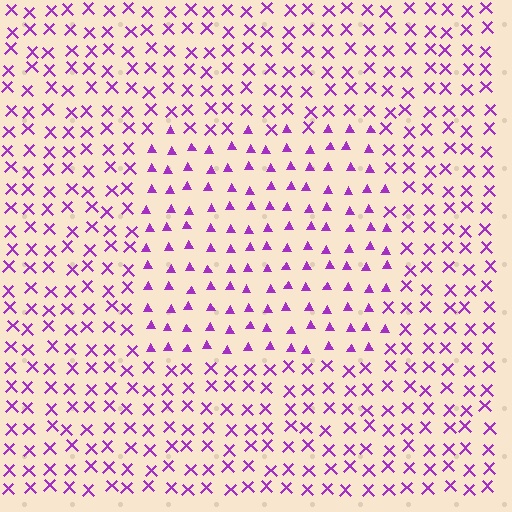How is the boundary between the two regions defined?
The boundary is defined by a change in element shape: triangles inside vs. X marks outside. All elements share the same color and spacing.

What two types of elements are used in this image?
The image uses triangles inside the rectangle region and X marks outside it.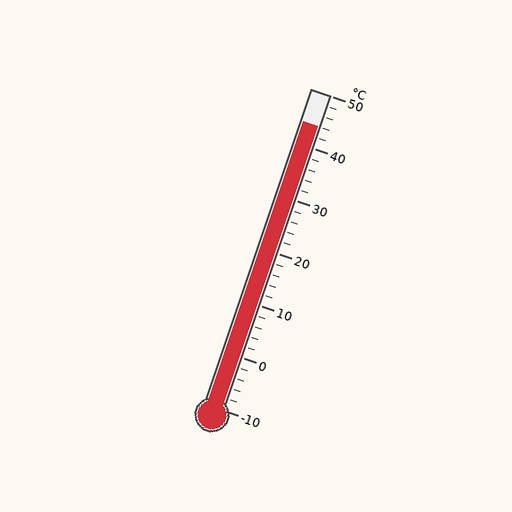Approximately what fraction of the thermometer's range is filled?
The thermometer is filled to approximately 90% of its range.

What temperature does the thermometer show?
The thermometer shows approximately 44°C.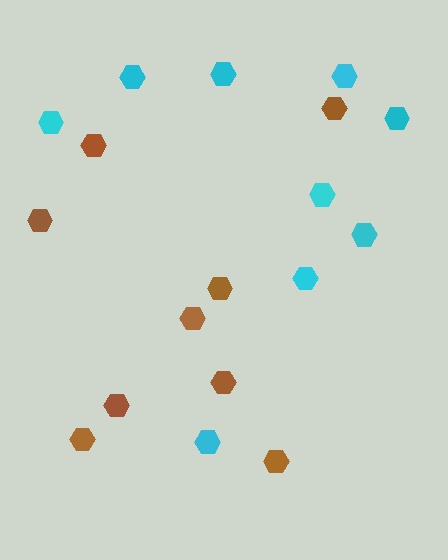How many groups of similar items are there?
There are 2 groups: one group of brown hexagons (9) and one group of cyan hexagons (9).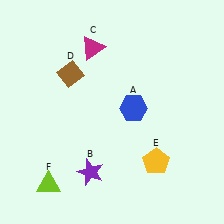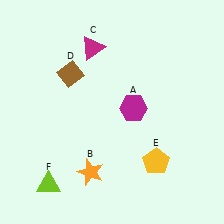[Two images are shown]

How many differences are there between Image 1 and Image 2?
There are 2 differences between the two images.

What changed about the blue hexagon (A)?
In Image 1, A is blue. In Image 2, it changed to magenta.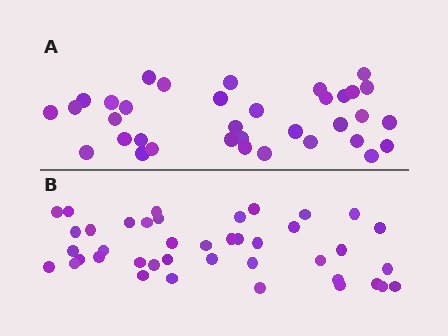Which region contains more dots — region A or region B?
Region B (the bottom region) has more dots.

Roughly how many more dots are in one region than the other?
Region B has about 6 more dots than region A.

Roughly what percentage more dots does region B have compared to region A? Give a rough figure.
About 15% more.